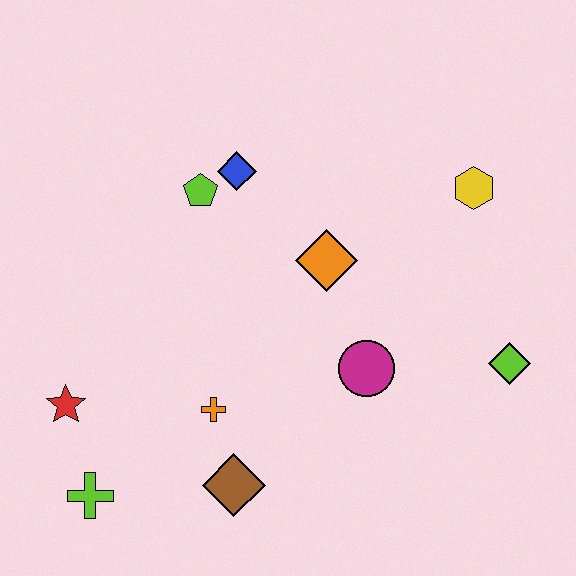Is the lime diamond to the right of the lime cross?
Yes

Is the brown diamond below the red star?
Yes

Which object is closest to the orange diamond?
The magenta circle is closest to the orange diamond.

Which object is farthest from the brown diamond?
The yellow hexagon is farthest from the brown diamond.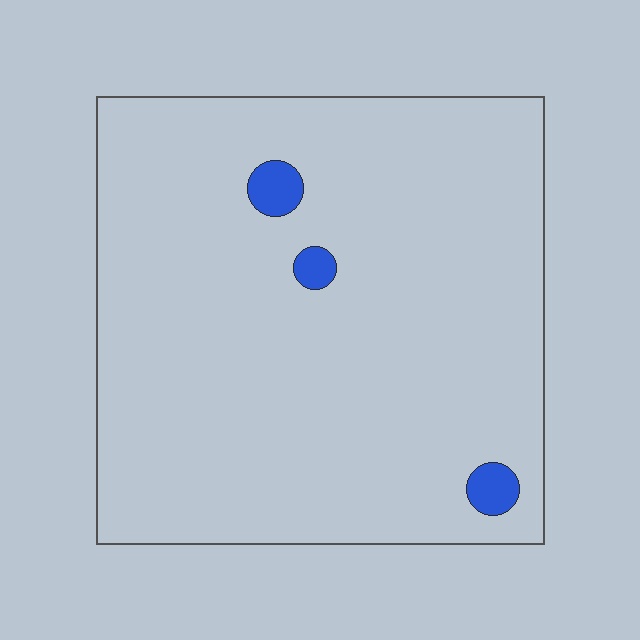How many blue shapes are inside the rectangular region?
3.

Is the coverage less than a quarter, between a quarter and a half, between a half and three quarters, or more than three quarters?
Less than a quarter.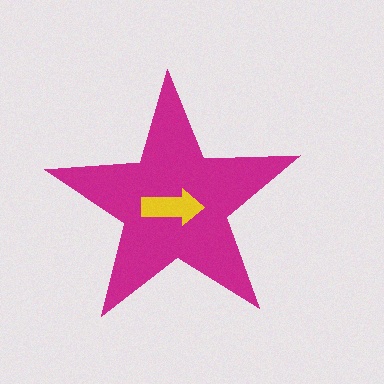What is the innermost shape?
The yellow arrow.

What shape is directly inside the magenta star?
The yellow arrow.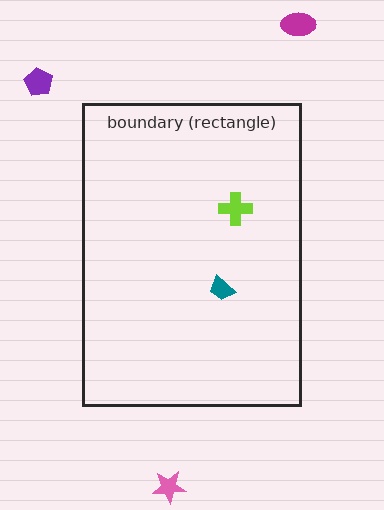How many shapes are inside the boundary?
2 inside, 3 outside.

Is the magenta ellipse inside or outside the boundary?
Outside.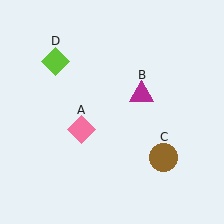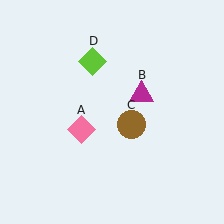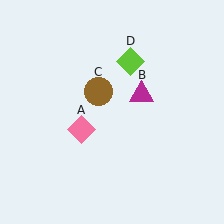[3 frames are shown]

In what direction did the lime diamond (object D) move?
The lime diamond (object D) moved right.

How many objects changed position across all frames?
2 objects changed position: brown circle (object C), lime diamond (object D).